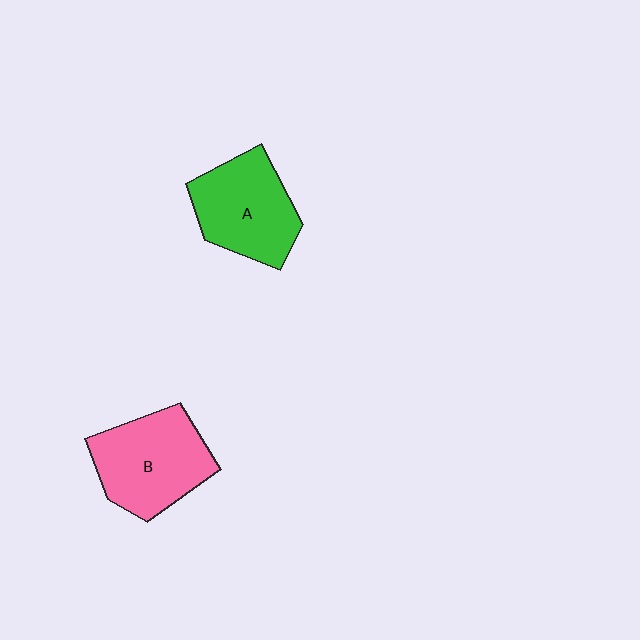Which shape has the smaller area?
Shape A (green).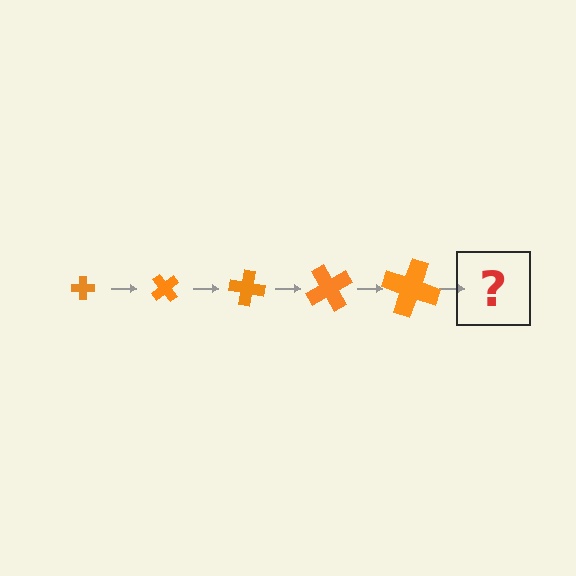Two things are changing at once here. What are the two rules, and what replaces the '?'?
The two rules are that the cross grows larger each step and it rotates 50 degrees each step. The '?' should be a cross, larger than the previous one and rotated 250 degrees from the start.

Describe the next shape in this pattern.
It should be a cross, larger than the previous one and rotated 250 degrees from the start.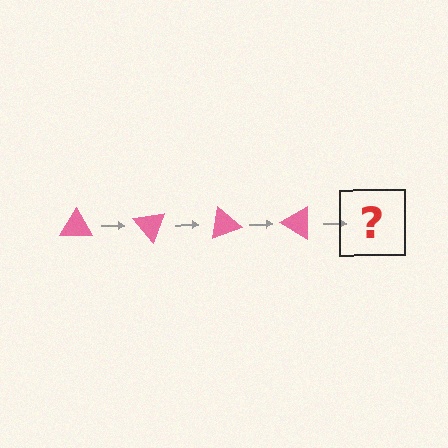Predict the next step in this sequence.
The next step is a pink triangle rotated 200 degrees.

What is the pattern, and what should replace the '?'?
The pattern is that the triangle rotates 50 degrees each step. The '?' should be a pink triangle rotated 200 degrees.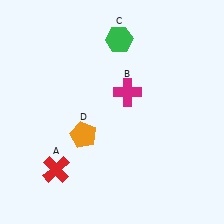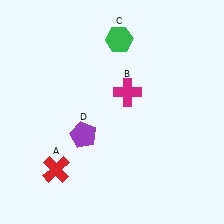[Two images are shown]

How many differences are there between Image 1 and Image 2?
There is 1 difference between the two images.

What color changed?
The pentagon (D) changed from orange in Image 1 to purple in Image 2.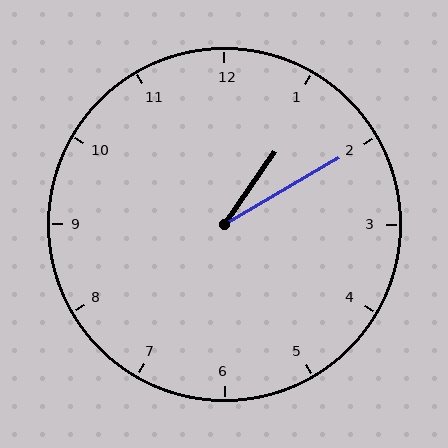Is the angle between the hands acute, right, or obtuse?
It is acute.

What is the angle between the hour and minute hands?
Approximately 25 degrees.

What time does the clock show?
1:10.